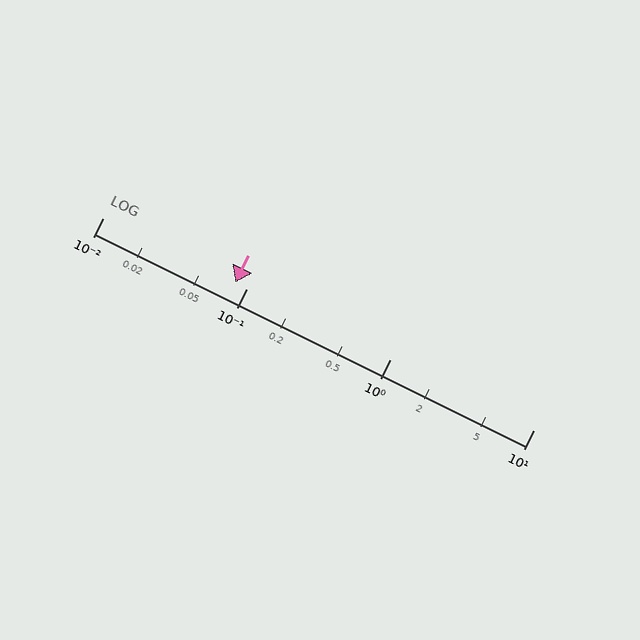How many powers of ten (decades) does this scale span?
The scale spans 3 decades, from 0.01 to 10.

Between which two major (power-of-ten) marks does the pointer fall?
The pointer is between 0.01 and 0.1.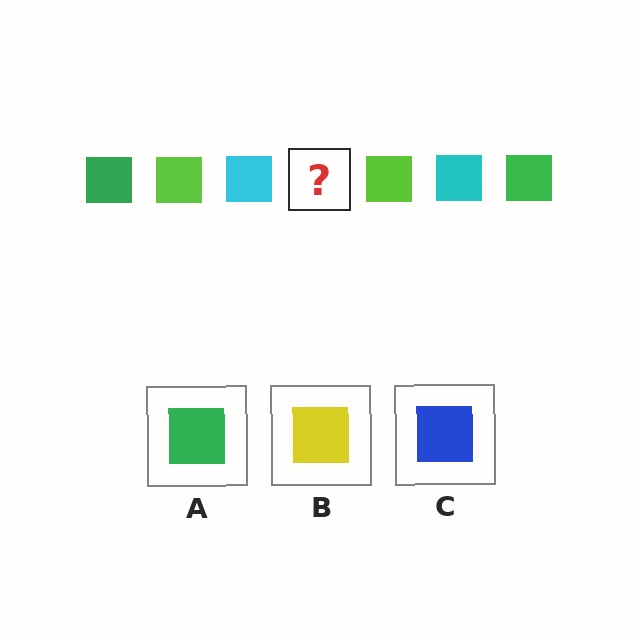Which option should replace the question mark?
Option A.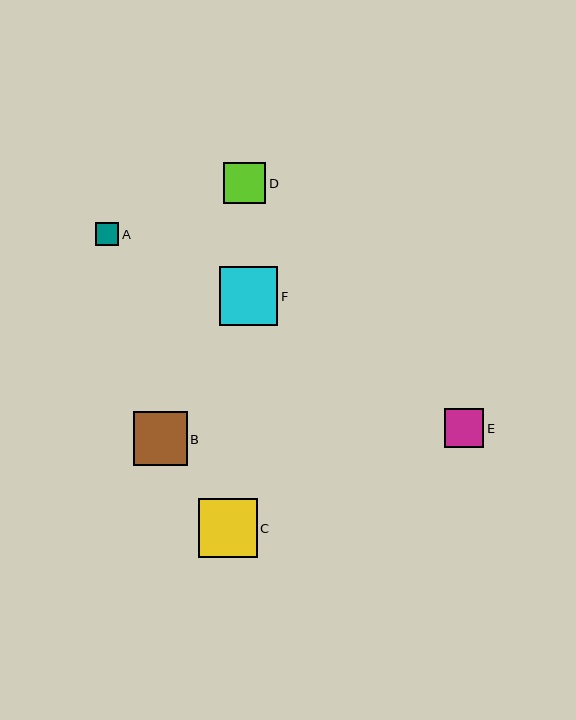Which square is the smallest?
Square A is the smallest with a size of approximately 23 pixels.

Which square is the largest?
Square C is the largest with a size of approximately 59 pixels.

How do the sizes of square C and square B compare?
Square C and square B are approximately the same size.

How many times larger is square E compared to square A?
Square E is approximately 1.7 times the size of square A.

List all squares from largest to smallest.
From largest to smallest: C, F, B, D, E, A.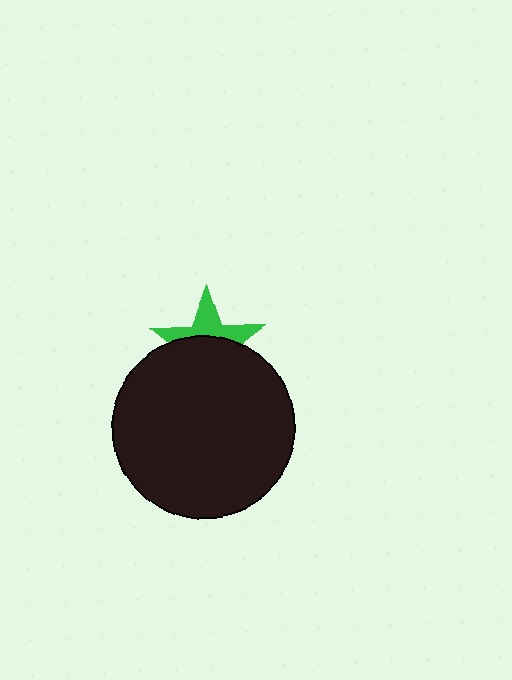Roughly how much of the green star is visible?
A small part of it is visible (roughly 43%).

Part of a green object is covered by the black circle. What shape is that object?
It is a star.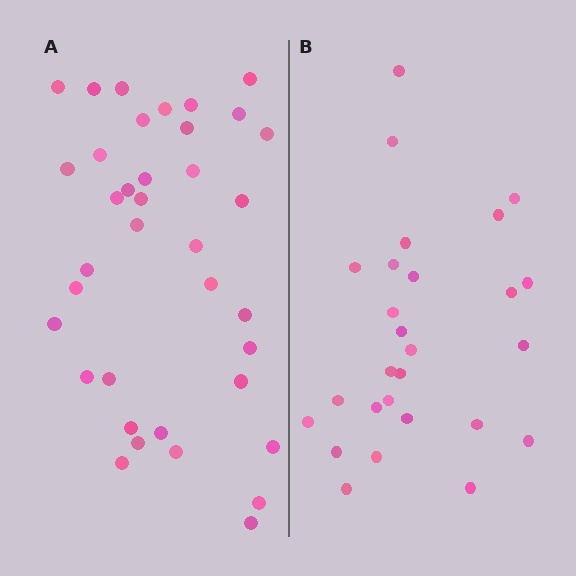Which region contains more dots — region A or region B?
Region A (the left region) has more dots.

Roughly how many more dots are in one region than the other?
Region A has roughly 10 or so more dots than region B.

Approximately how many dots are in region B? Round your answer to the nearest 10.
About 30 dots. (The exact count is 27, which rounds to 30.)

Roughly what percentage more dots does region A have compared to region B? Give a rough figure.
About 35% more.